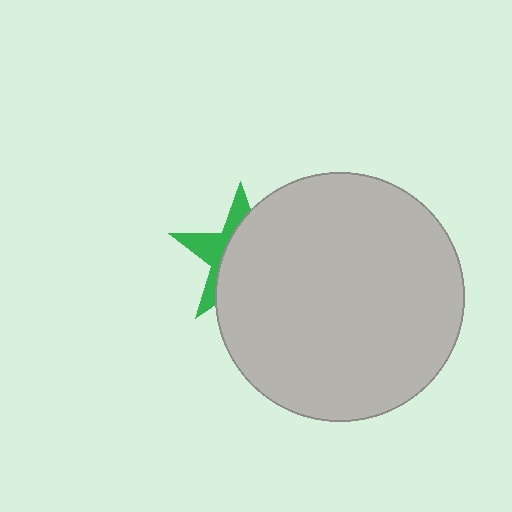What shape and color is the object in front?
The object in front is a light gray circle.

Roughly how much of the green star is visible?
A small part of it is visible (roughly 34%).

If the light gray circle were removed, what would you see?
You would see the complete green star.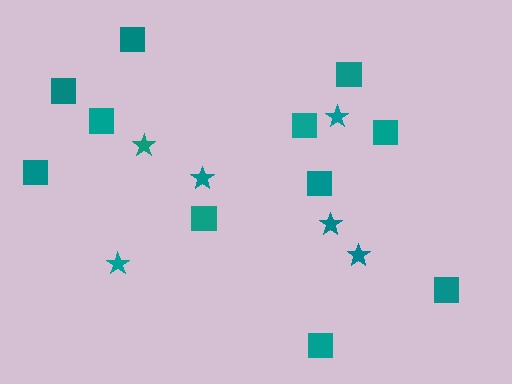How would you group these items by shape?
There are 2 groups: one group of stars (6) and one group of squares (11).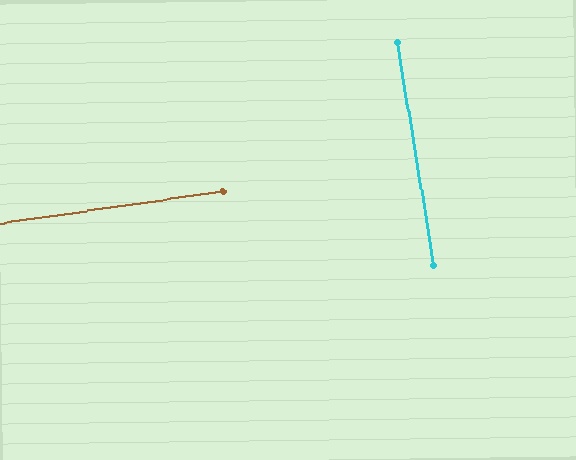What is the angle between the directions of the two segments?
Approximately 89 degrees.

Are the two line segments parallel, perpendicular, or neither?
Perpendicular — they meet at approximately 89°.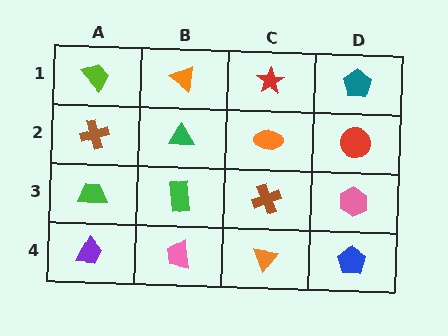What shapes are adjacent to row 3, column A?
A brown cross (row 2, column A), a purple trapezoid (row 4, column A), a green rectangle (row 3, column B).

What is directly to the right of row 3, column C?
A pink hexagon.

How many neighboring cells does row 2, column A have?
3.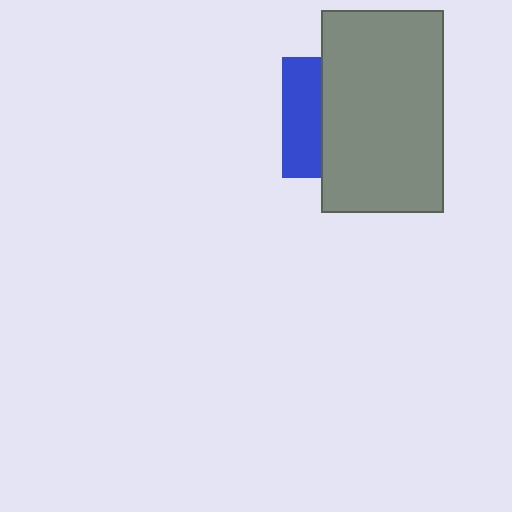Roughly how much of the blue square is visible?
A small part of it is visible (roughly 33%).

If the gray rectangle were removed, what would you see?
You would see the complete blue square.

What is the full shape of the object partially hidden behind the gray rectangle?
The partially hidden object is a blue square.